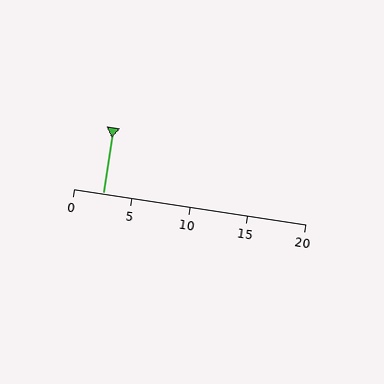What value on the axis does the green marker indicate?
The marker indicates approximately 2.5.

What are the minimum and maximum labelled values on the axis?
The axis runs from 0 to 20.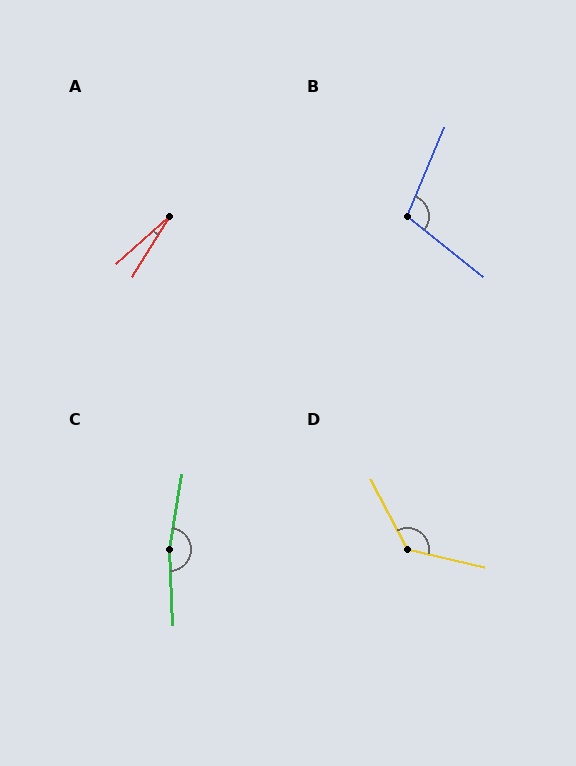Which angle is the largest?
C, at approximately 168 degrees.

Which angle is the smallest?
A, at approximately 16 degrees.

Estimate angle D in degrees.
Approximately 131 degrees.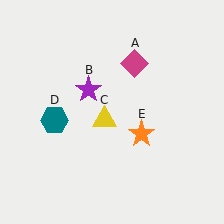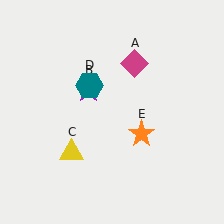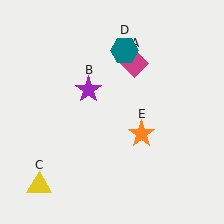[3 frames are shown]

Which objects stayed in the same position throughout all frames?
Magenta diamond (object A) and purple star (object B) and orange star (object E) remained stationary.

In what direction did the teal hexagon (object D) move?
The teal hexagon (object D) moved up and to the right.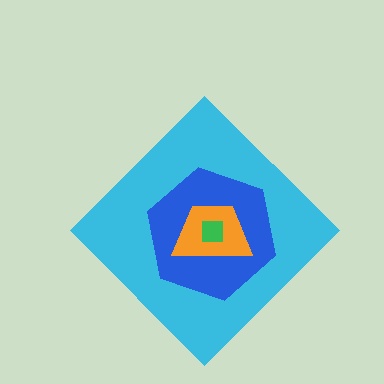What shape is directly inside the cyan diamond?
The blue hexagon.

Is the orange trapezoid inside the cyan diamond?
Yes.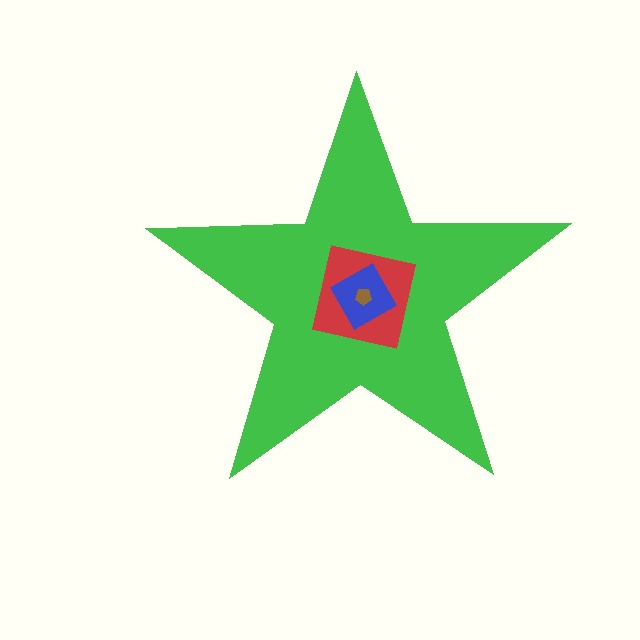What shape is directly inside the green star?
The red square.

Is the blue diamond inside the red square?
Yes.